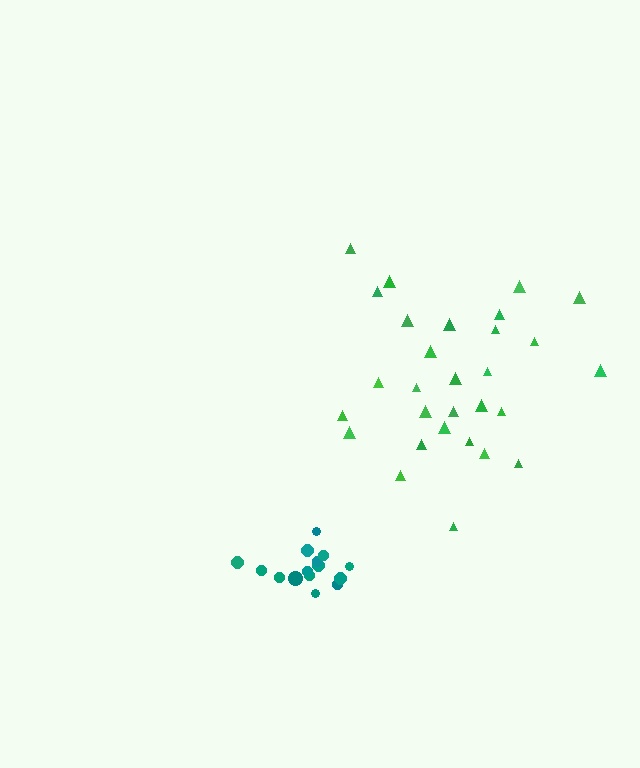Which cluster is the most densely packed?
Teal.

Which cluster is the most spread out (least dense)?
Green.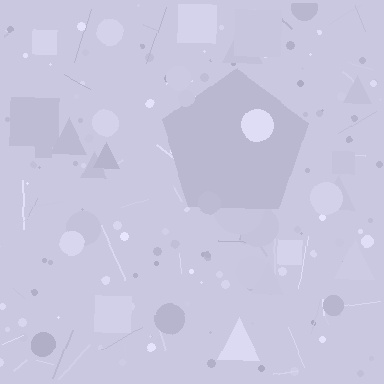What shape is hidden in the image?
A pentagon is hidden in the image.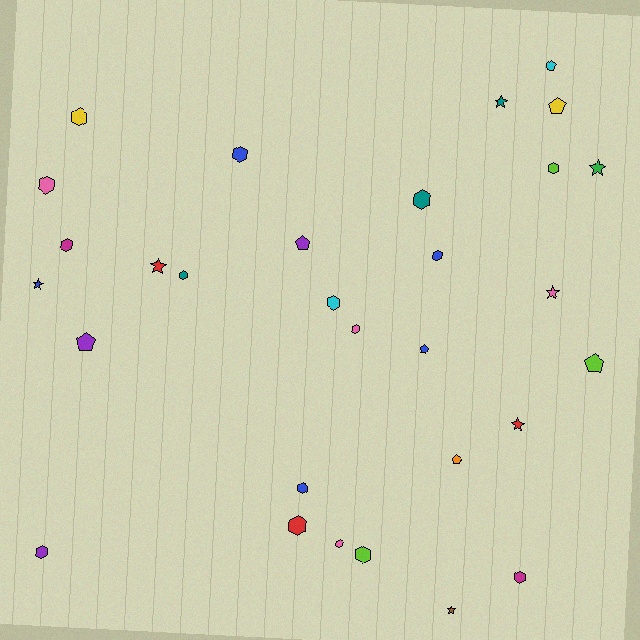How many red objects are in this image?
There are 3 red objects.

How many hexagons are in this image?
There are 16 hexagons.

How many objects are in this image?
There are 30 objects.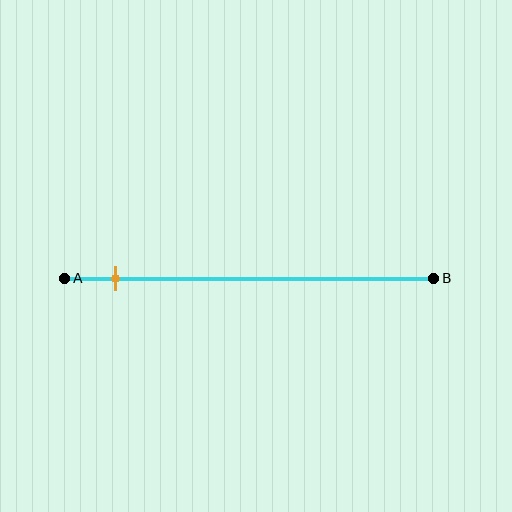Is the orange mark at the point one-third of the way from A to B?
No, the mark is at about 15% from A, not at the 33% one-third point.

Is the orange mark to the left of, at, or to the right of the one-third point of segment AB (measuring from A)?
The orange mark is to the left of the one-third point of segment AB.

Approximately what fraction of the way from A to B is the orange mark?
The orange mark is approximately 15% of the way from A to B.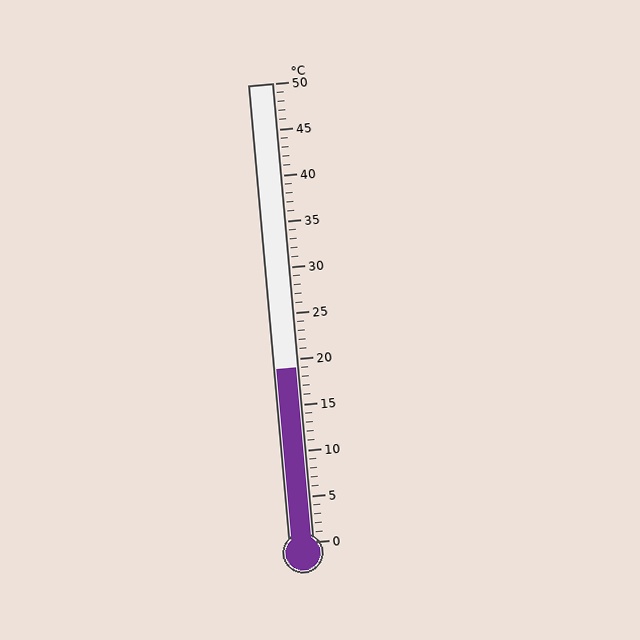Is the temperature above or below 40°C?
The temperature is below 40°C.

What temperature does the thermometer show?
The thermometer shows approximately 19°C.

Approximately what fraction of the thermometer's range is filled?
The thermometer is filled to approximately 40% of its range.